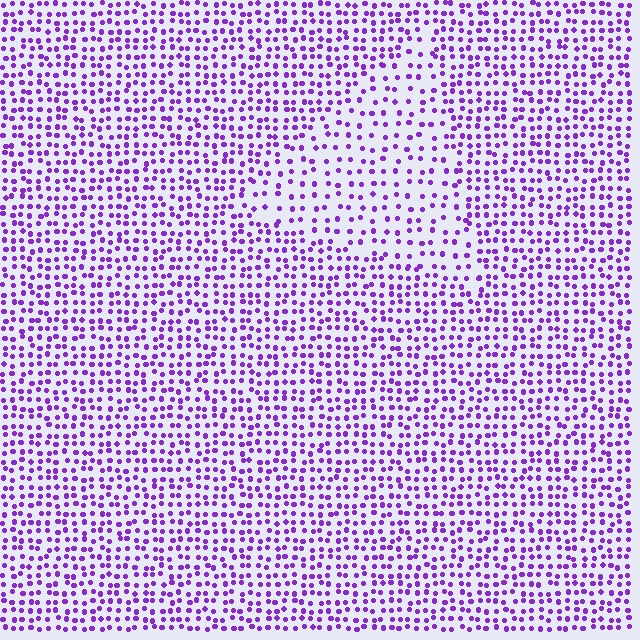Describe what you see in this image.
The image contains small purple elements arranged at two different densities. A triangle-shaped region is visible where the elements are less densely packed than the surrounding area.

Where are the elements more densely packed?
The elements are more densely packed outside the triangle boundary.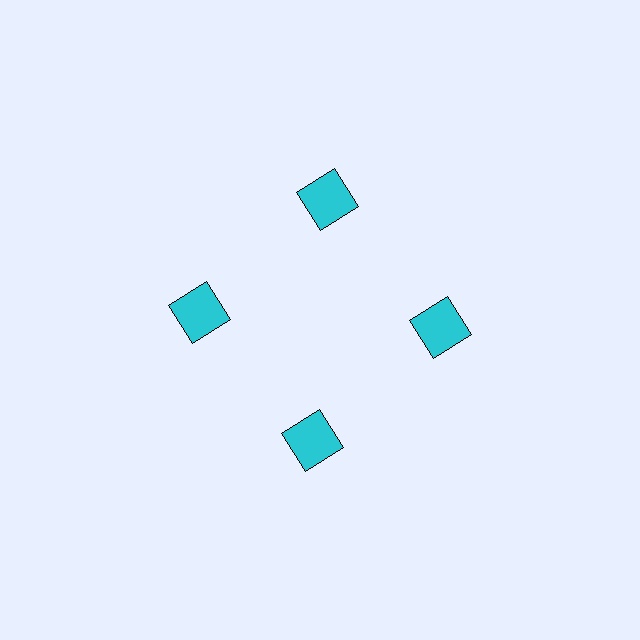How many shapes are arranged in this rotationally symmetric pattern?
There are 4 shapes, arranged in 4 groups of 1.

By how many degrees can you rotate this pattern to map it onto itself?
The pattern maps onto itself every 90 degrees of rotation.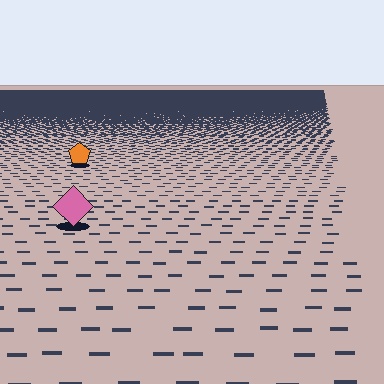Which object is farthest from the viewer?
The orange pentagon is farthest from the viewer. It appears smaller and the ground texture around it is denser.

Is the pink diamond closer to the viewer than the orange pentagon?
Yes. The pink diamond is closer — you can tell from the texture gradient: the ground texture is coarser near it.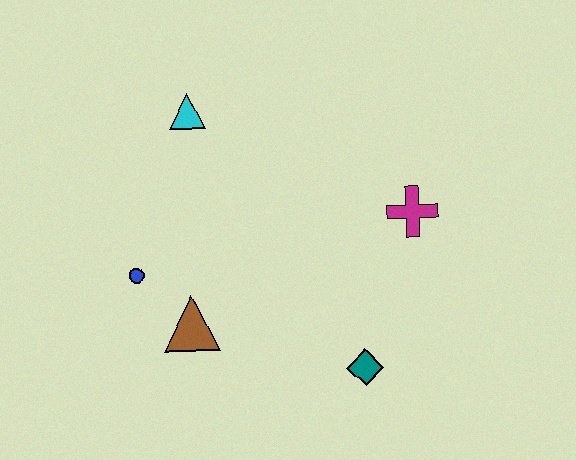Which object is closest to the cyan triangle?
The blue circle is closest to the cyan triangle.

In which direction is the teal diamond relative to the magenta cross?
The teal diamond is below the magenta cross.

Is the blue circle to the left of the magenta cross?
Yes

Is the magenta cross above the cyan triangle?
No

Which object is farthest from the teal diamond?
The cyan triangle is farthest from the teal diamond.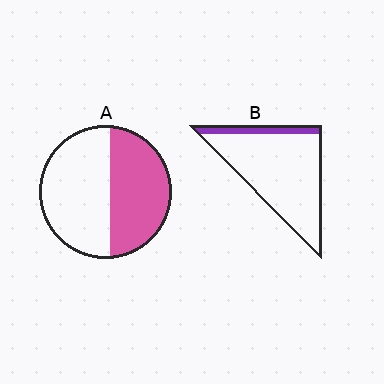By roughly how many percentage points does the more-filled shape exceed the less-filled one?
By roughly 35 percentage points (A over B).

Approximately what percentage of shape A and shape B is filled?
A is approximately 45% and B is approximately 15%.